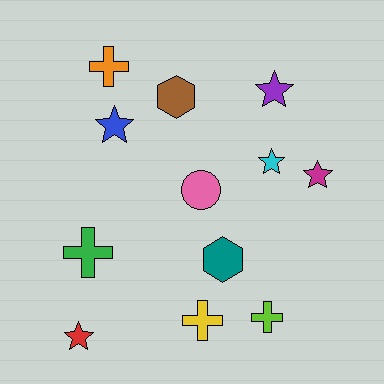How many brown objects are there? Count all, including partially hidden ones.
There is 1 brown object.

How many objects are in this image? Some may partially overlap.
There are 12 objects.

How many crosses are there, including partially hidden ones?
There are 4 crosses.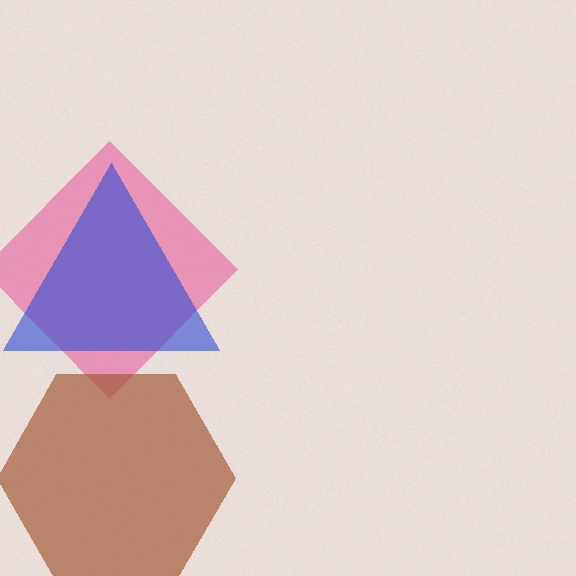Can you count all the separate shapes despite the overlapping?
Yes, there are 3 separate shapes.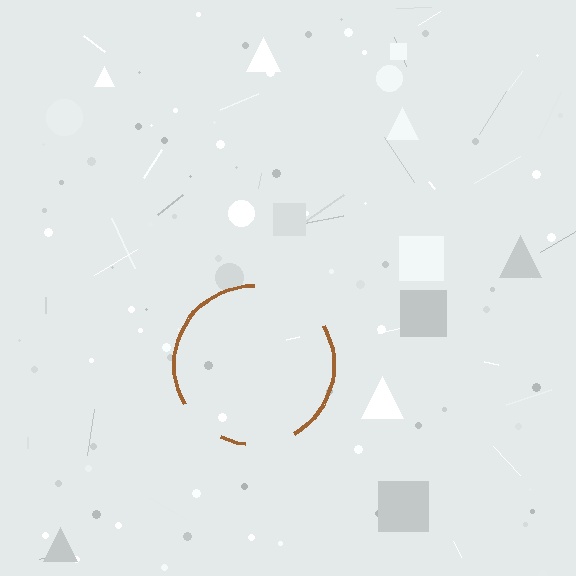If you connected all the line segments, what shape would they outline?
They would outline a circle.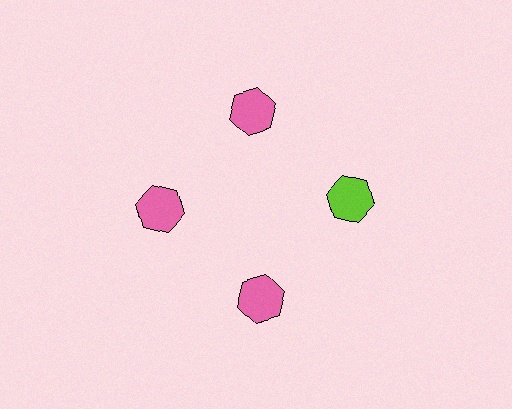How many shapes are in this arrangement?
There are 4 shapes arranged in a ring pattern.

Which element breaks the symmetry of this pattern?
The lime hexagon at roughly the 3 o'clock position breaks the symmetry. All other shapes are pink hexagons.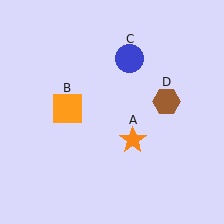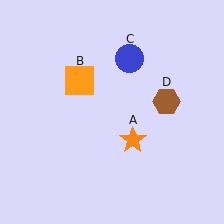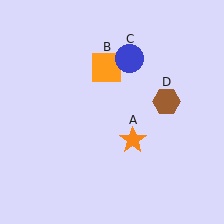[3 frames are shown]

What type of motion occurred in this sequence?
The orange square (object B) rotated clockwise around the center of the scene.